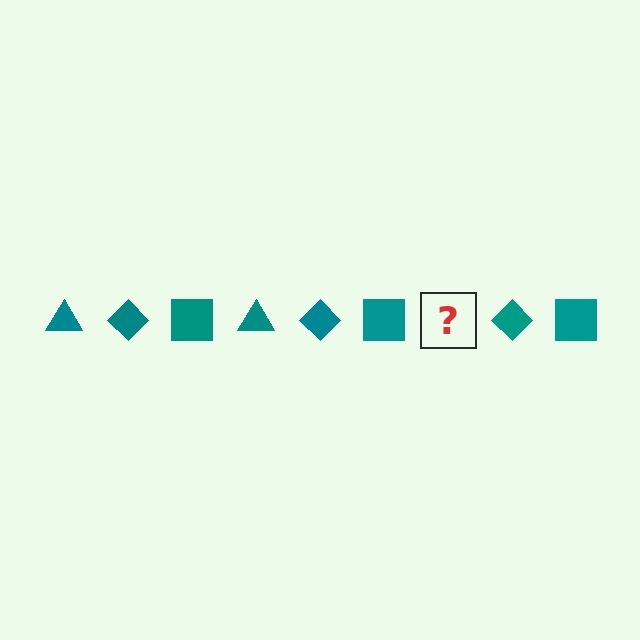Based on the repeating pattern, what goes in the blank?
The blank should be a teal triangle.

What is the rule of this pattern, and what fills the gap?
The rule is that the pattern cycles through triangle, diamond, square shapes in teal. The gap should be filled with a teal triangle.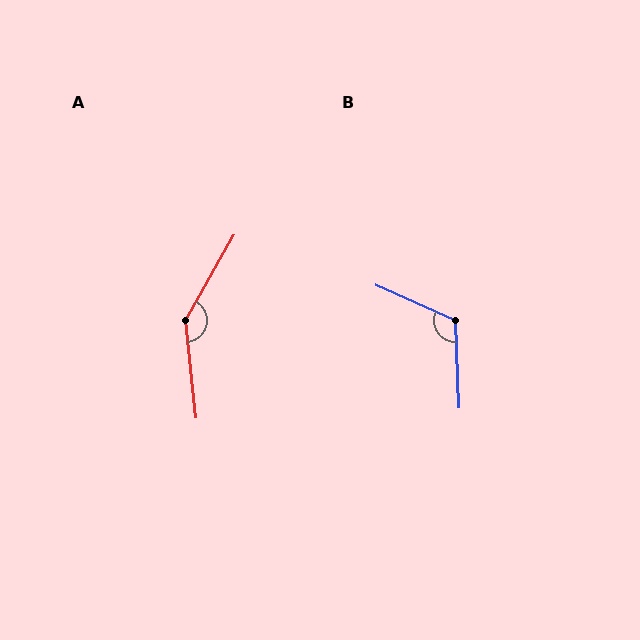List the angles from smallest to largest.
B (116°), A (144°).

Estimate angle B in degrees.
Approximately 116 degrees.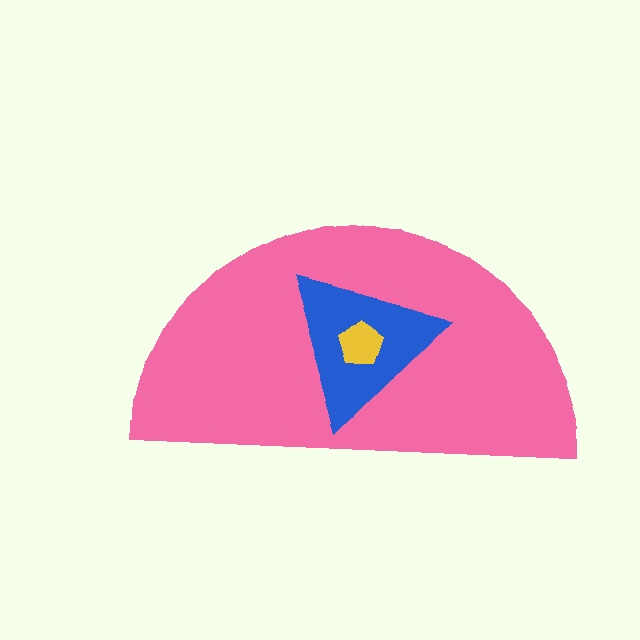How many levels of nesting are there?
3.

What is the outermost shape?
The pink semicircle.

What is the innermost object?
The yellow pentagon.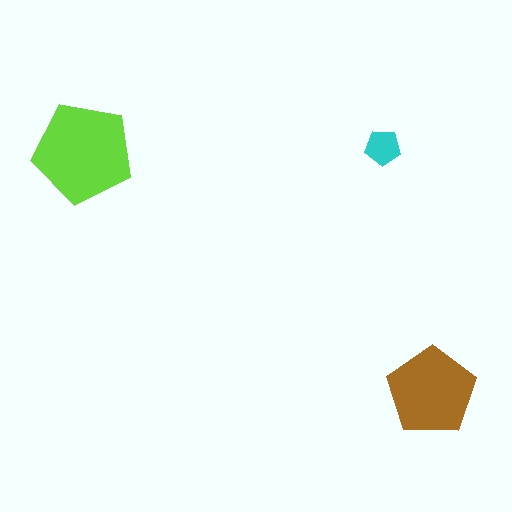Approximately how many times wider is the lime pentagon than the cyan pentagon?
About 3 times wider.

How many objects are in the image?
There are 3 objects in the image.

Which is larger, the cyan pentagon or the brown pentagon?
The brown one.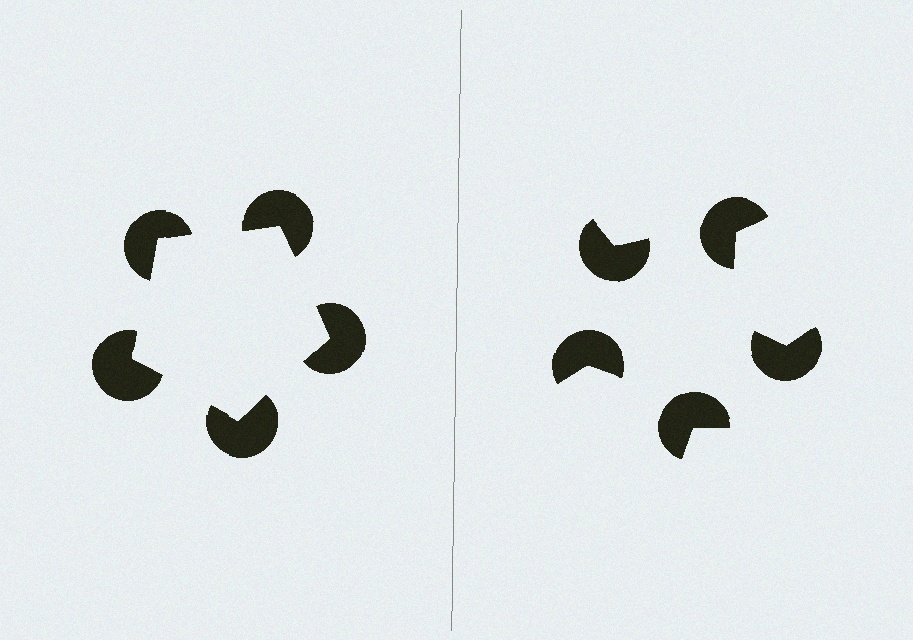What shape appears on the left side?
An illusory pentagon.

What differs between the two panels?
The pac-man discs are positioned identically on both sides; only the wedge orientations differ. On the left they align to a pentagon; on the right they are misaligned.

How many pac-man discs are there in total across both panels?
10 — 5 on each side.